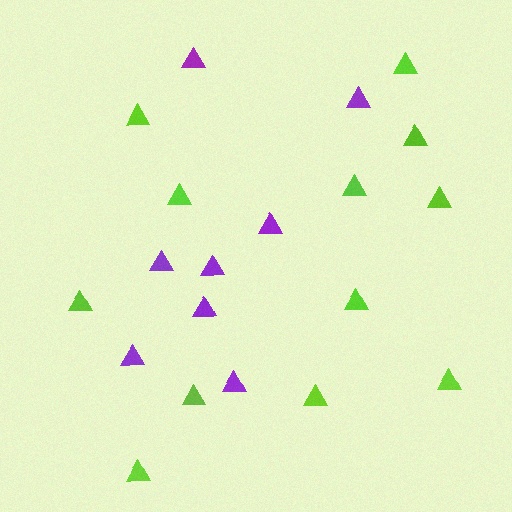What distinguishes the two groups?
There are 2 groups: one group of lime triangles (12) and one group of purple triangles (8).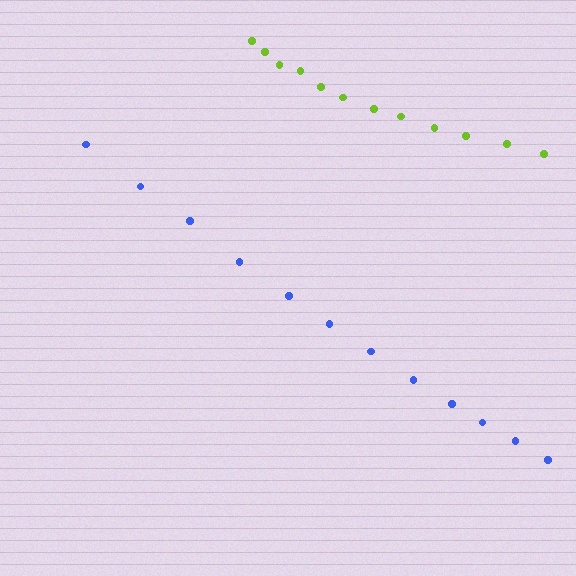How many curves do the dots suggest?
There are 2 distinct paths.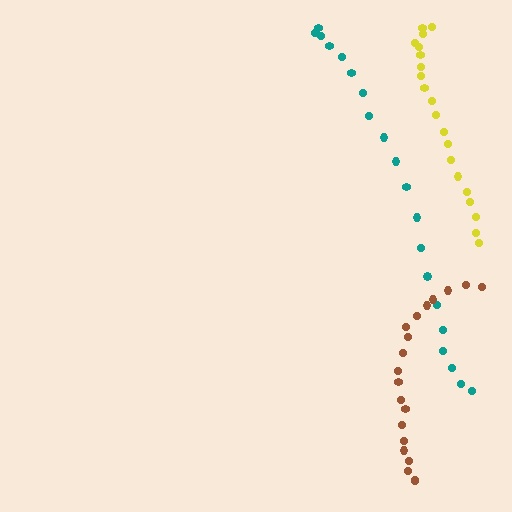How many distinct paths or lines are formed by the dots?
There are 3 distinct paths.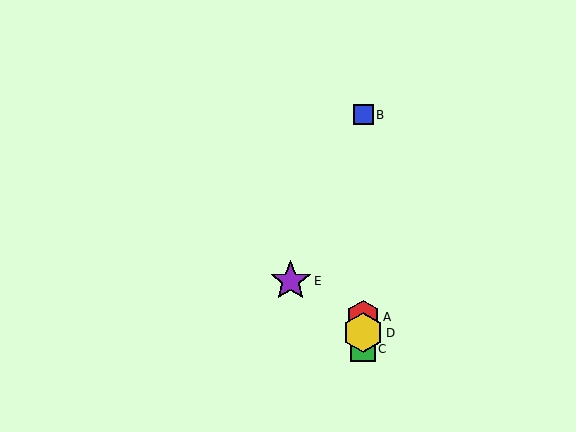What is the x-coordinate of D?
Object D is at x≈363.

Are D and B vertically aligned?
Yes, both are at x≈363.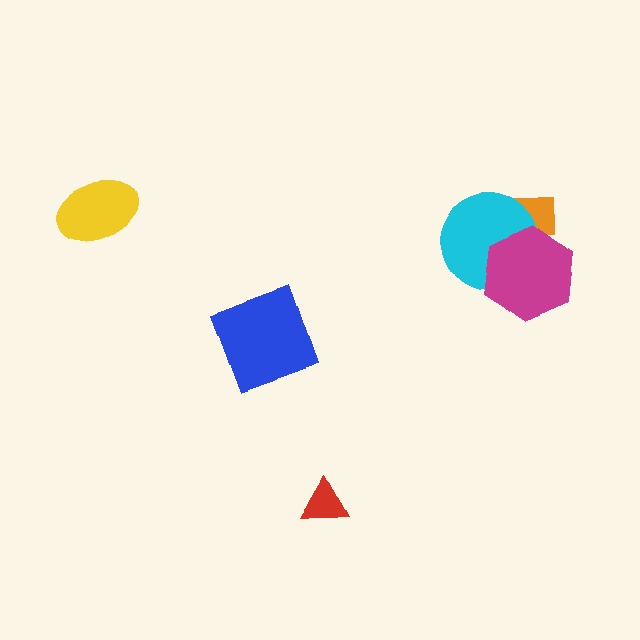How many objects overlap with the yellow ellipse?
0 objects overlap with the yellow ellipse.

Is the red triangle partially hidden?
No, no other shape covers it.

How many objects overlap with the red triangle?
0 objects overlap with the red triangle.